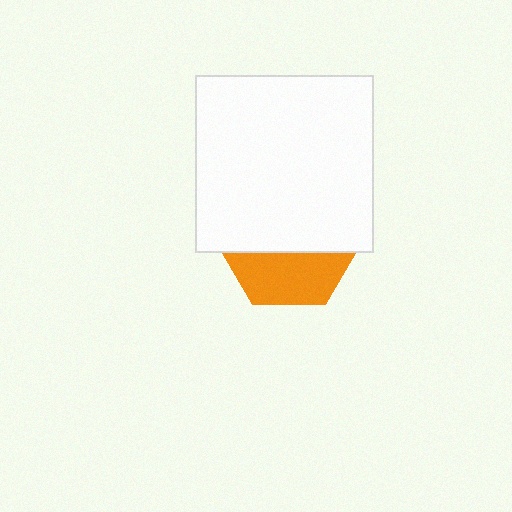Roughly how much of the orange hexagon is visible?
A small part of it is visible (roughly 38%).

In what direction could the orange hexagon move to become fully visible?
The orange hexagon could move down. That would shift it out from behind the white square entirely.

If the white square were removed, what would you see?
You would see the complete orange hexagon.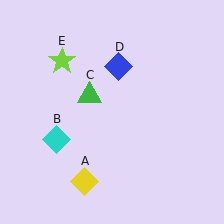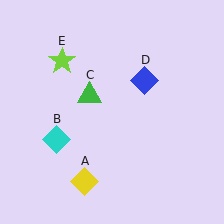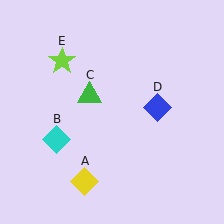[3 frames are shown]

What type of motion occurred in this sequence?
The blue diamond (object D) rotated clockwise around the center of the scene.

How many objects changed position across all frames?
1 object changed position: blue diamond (object D).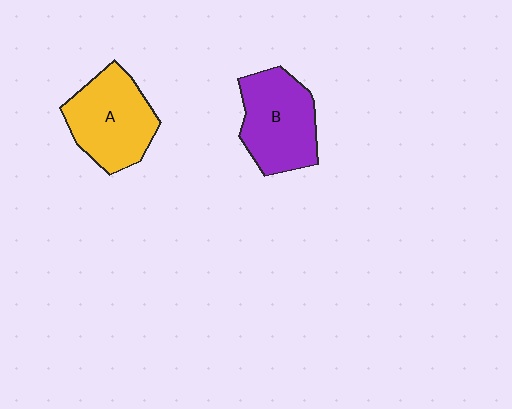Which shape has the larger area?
Shape A (yellow).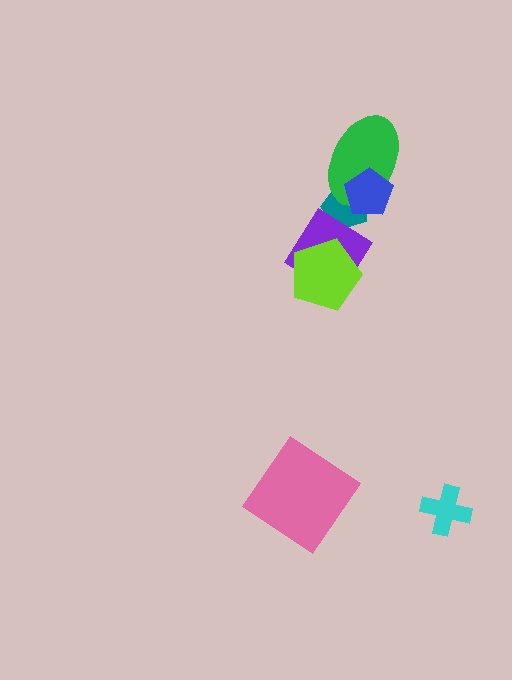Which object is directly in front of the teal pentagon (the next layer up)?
The green ellipse is directly in front of the teal pentagon.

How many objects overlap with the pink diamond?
0 objects overlap with the pink diamond.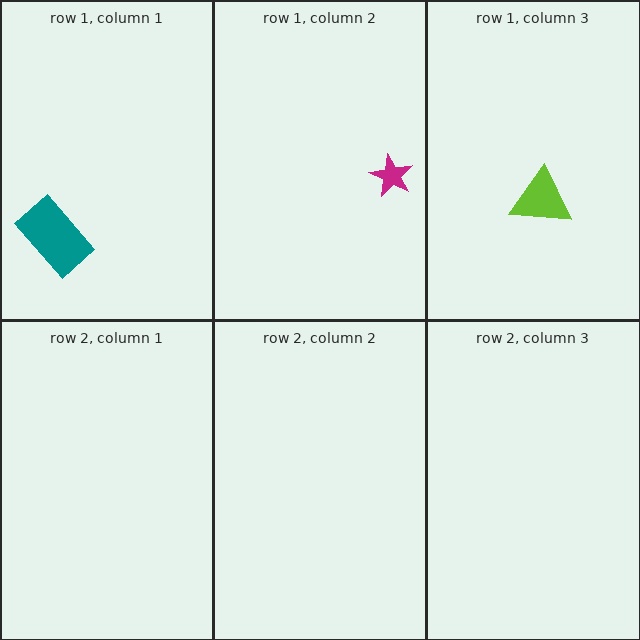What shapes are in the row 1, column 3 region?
The lime triangle.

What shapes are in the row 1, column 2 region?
The magenta star.